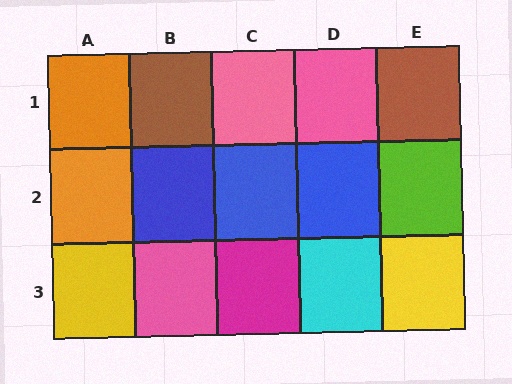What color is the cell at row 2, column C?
Blue.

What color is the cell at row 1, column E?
Brown.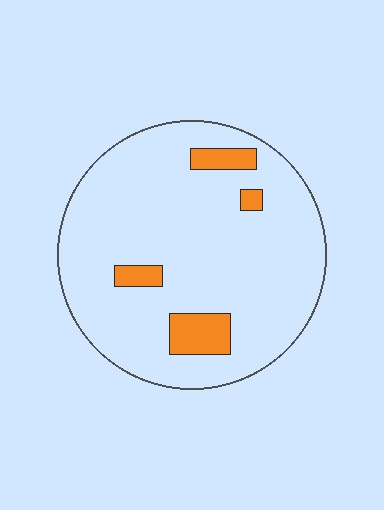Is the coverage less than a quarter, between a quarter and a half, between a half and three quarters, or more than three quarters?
Less than a quarter.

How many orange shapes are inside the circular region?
4.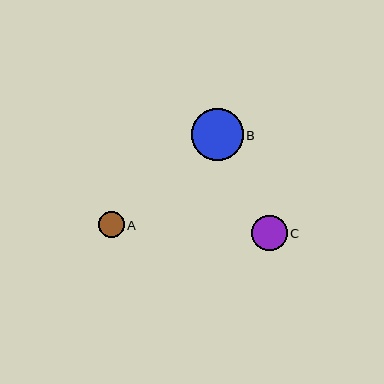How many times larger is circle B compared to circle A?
Circle B is approximately 2.0 times the size of circle A.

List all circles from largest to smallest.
From largest to smallest: B, C, A.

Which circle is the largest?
Circle B is the largest with a size of approximately 51 pixels.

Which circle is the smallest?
Circle A is the smallest with a size of approximately 26 pixels.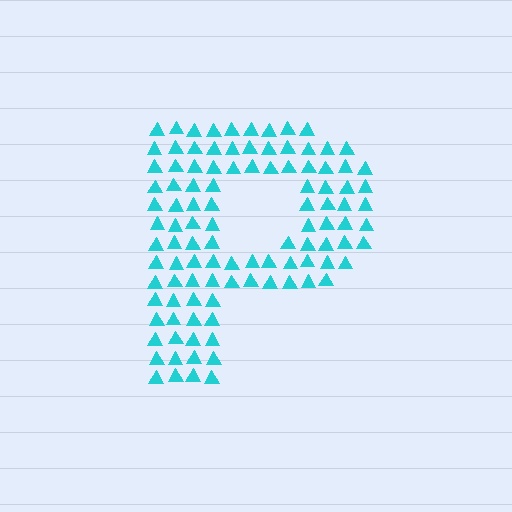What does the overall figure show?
The overall figure shows the letter P.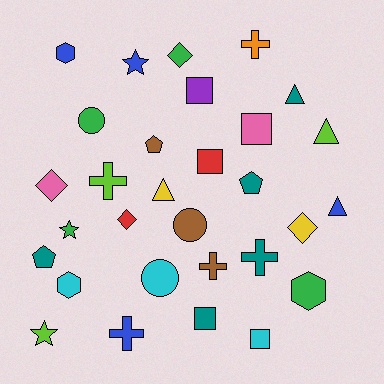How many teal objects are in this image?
There are 5 teal objects.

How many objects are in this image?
There are 30 objects.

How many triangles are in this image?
There are 4 triangles.